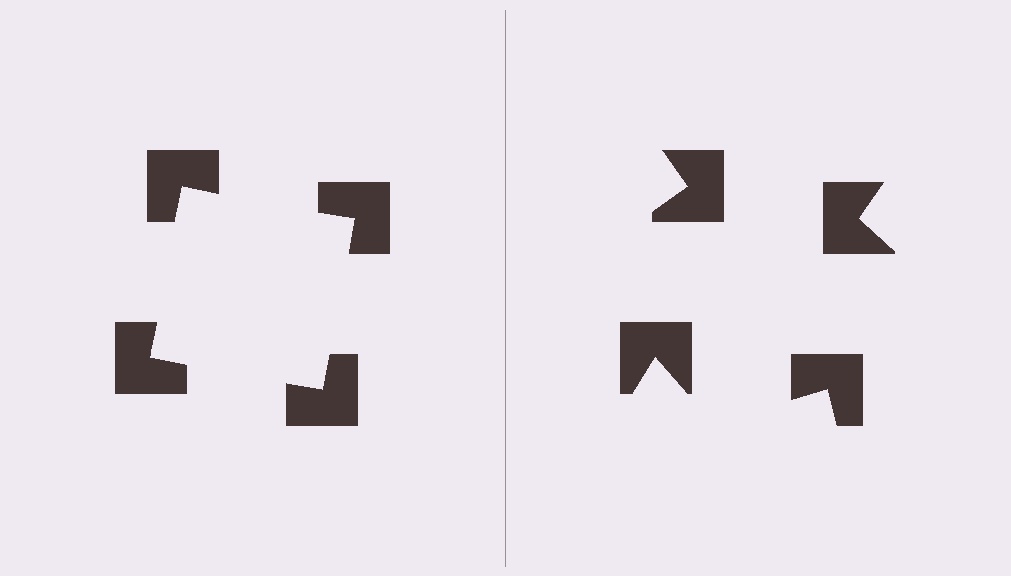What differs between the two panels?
The notched squares are positioned identically on both sides; only the wedge orientations differ. On the left they align to a square; on the right they are misaligned.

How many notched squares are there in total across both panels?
8 — 4 on each side.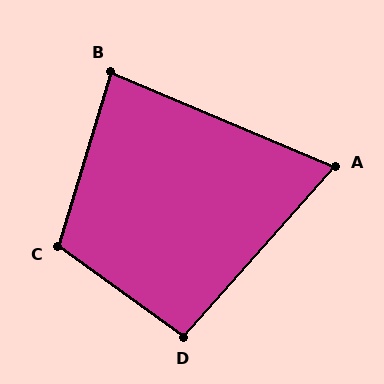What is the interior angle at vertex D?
Approximately 96 degrees (obtuse).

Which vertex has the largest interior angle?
C, at approximately 109 degrees.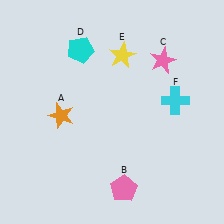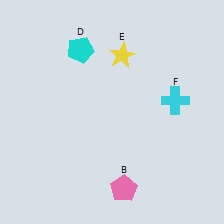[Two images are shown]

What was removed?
The pink star (C), the orange star (A) were removed in Image 2.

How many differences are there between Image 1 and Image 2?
There are 2 differences between the two images.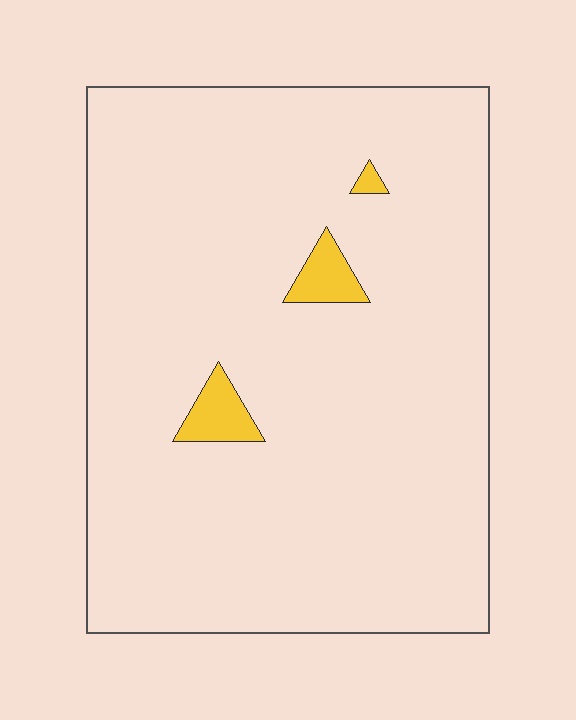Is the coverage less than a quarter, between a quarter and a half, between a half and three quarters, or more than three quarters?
Less than a quarter.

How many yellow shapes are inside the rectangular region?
3.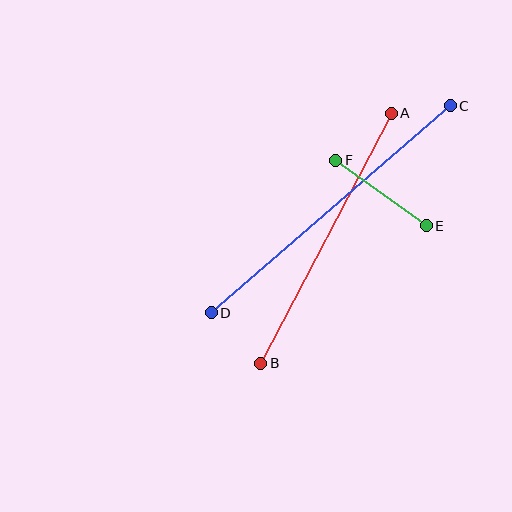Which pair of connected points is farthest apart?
Points C and D are farthest apart.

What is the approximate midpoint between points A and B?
The midpoint is at approximately (326, 238) pixels.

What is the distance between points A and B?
The distance is approximately 282 pixels.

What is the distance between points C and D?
The distance is approximately 316 pixels.